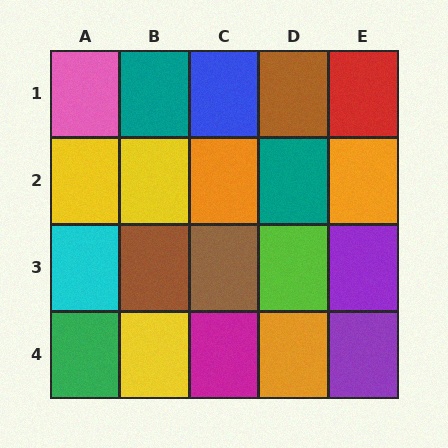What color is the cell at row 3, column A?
Cyan.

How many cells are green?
1 cell is green.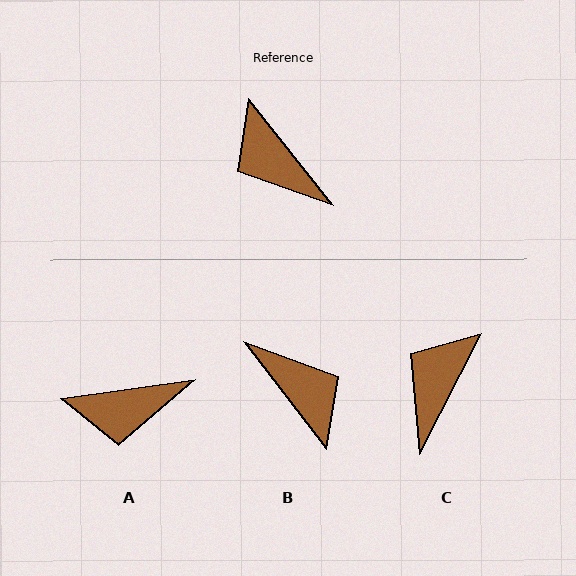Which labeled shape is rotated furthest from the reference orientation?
B, about 179 degrees away.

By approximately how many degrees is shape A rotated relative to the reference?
Approximately 59 degrees counter-clockwise.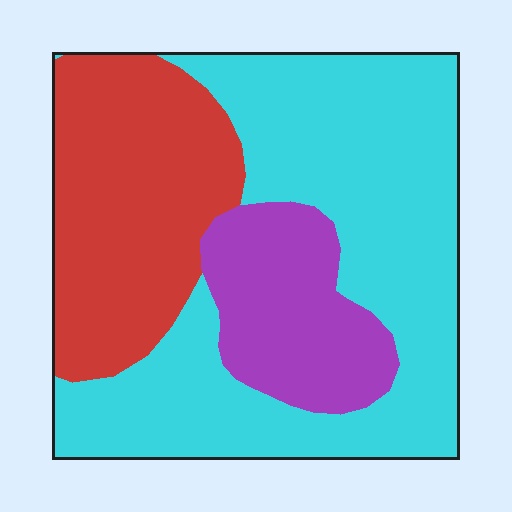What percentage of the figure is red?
Red covers around 30% of the figure.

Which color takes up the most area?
Cyan, at roughly 55%.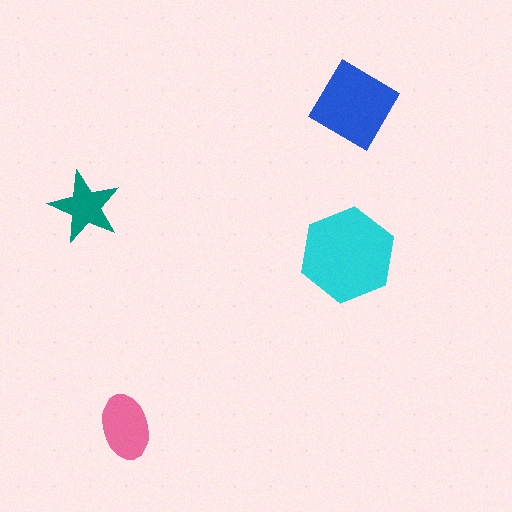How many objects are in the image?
There are 4 objects in the image.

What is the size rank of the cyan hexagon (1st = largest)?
1st.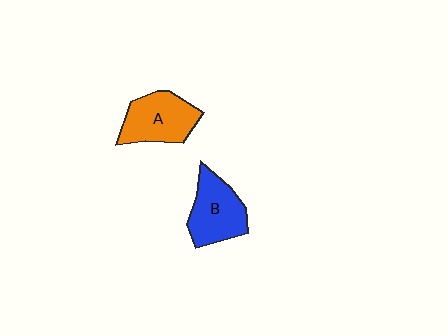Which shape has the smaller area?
Shape B (blue).